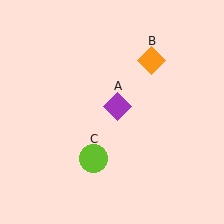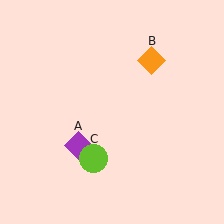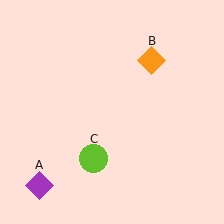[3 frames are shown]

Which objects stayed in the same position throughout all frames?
Orange diamond (object B) and lime circle (object C) remained stationary.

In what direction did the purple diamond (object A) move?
The purple diamond (object A) moved down and to the left.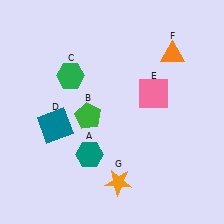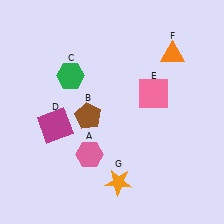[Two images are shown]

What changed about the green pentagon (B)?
In Image 1, B is green. In Image 2, it changed to brown.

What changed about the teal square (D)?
In Image 1, D is teal. In Image 2, it changed to magenta.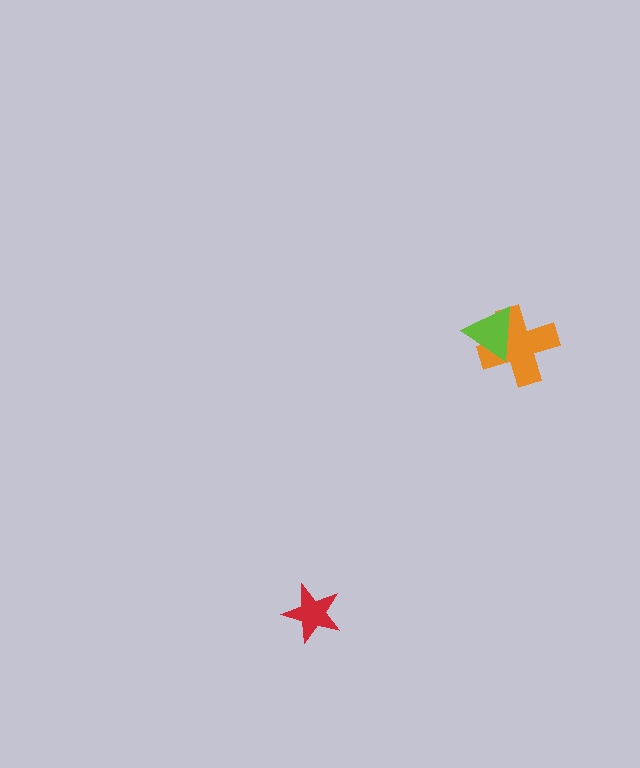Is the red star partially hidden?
No, no other shape covers it.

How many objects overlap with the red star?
0 objects overlap with the red star.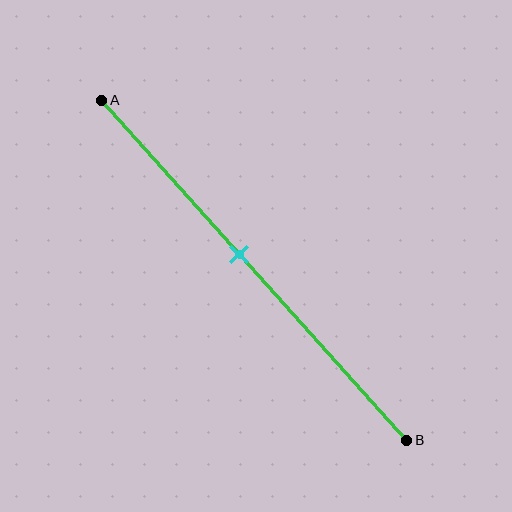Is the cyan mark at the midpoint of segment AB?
No, the mark is at about 45% from A, not at the 50% midpoint.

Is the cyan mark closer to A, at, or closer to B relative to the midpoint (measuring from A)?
The cyan mark is closer to point A than the midpoint of segment AB.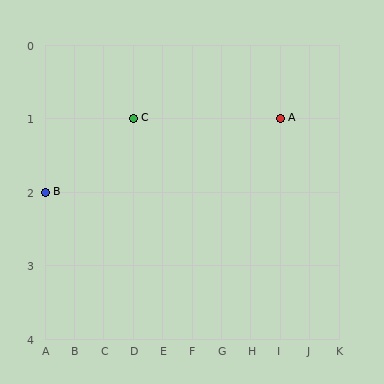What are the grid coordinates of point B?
Point B is at grid coordinates (A, 2).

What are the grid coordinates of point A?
Point A is at grid coordinates (I, 1).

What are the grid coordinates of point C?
Point C is at grid coordinates (D, 1).